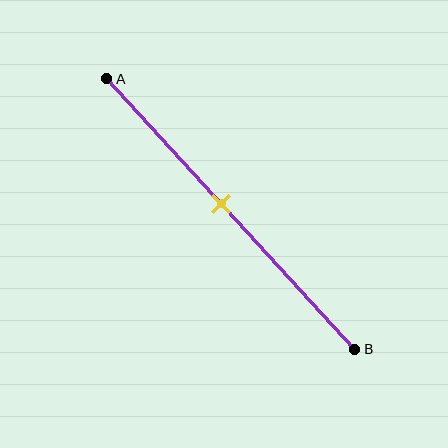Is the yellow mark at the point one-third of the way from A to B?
No, the mark is at about 45% from A, not at the 33% one-third point.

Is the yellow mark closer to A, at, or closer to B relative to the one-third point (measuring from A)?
The yellow mark is closer to point B than the one-third point of segment AB.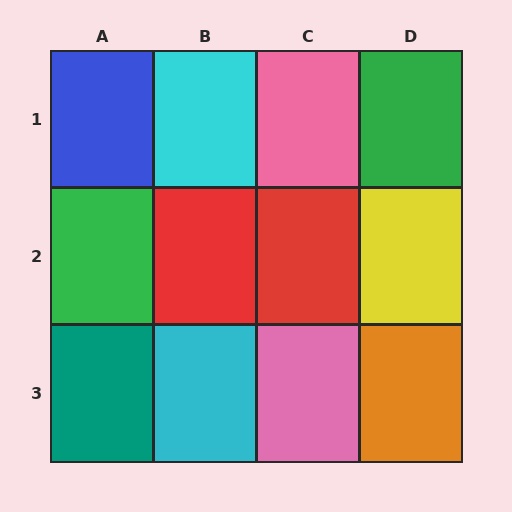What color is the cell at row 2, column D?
Yellow.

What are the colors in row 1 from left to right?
Blue, cyan, pink, green.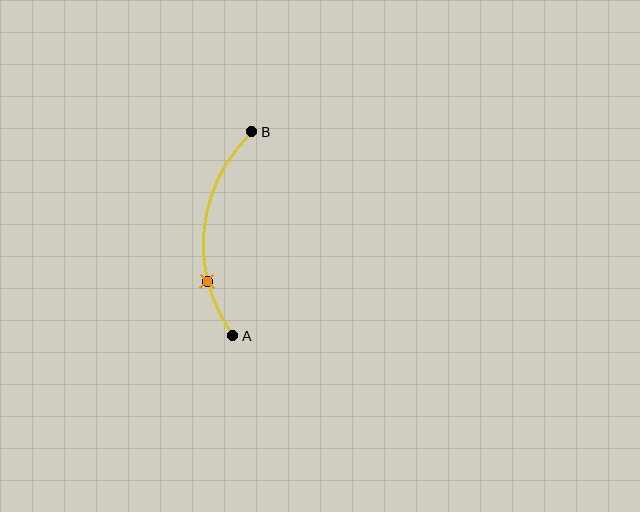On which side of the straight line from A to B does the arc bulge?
The arc bulges to the left of the straight line connecting A and B.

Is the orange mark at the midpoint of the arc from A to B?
No. The orange mark lies on the arc but is closer to endpoint A. The arc midpoint would be at the point on the curve equidistant along the arc from both A and B.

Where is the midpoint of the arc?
The arc midpoint is the point on the curve farthest from the straight line joining A and B. It sits to the left of that line.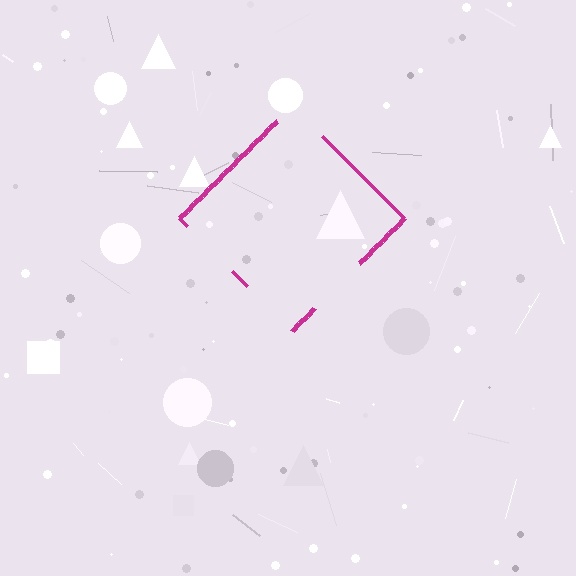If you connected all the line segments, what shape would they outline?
They would outline a diamond.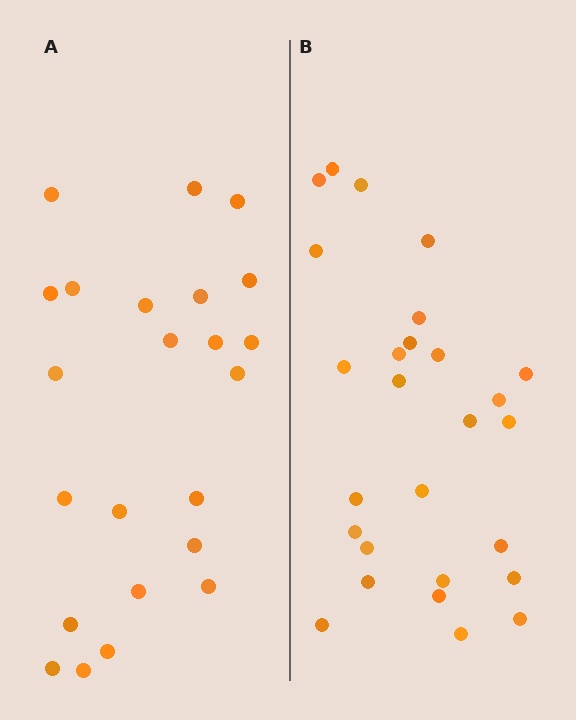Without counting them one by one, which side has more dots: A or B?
Region B (the right region) has more dots.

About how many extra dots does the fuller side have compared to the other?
Region B has about 4 more dots than region A.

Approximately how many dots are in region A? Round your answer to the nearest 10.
About 20 dots. (The exact count is 23, which rounds to 20.)